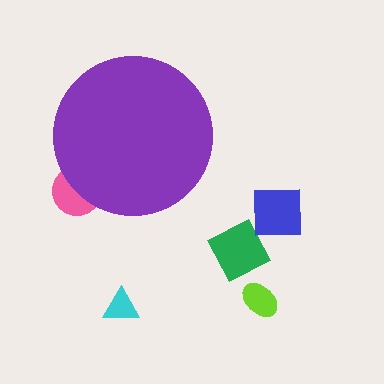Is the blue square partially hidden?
No, the blue square is fully visible.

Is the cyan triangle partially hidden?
No, the cyan triangle is fully visible.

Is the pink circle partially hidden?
Yes, the pink circle is partially hidden behind the purple circle.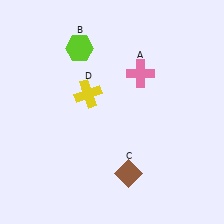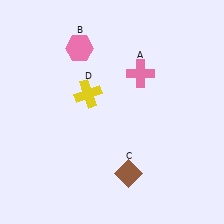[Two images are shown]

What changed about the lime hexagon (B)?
In Image 1, B is lime. In Image 2, it changed to pink.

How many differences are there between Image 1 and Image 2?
There is 1 difference between the two images.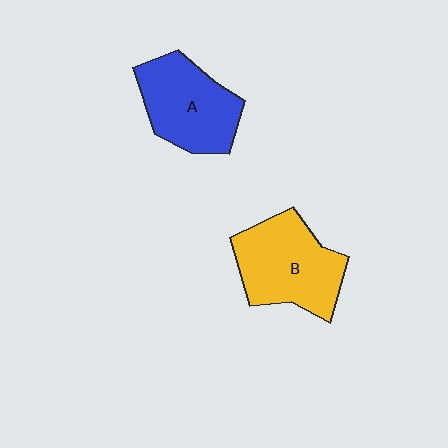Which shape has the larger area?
Shape B (yellow).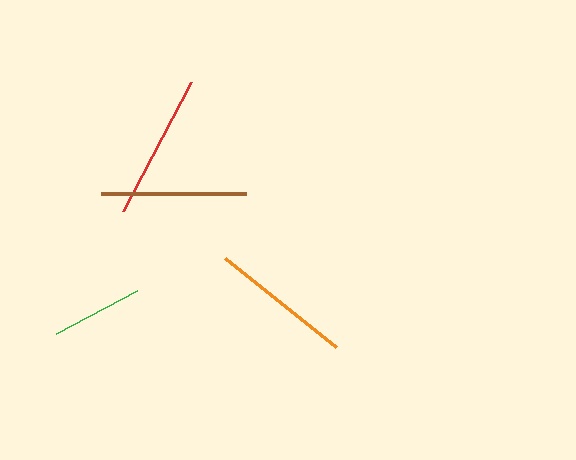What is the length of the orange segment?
The orange segment is approximately 142 pixels long.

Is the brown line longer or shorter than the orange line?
The brown line is longer than the orange line.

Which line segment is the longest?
The brown line is the longest at approximately 146 pixels.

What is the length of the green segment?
The green segment is approximately 91 pixels long.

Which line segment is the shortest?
The green line is the shortest at approximately 91 pixels.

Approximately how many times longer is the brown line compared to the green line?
The brown line is approximately 1.6 times the length of the green line.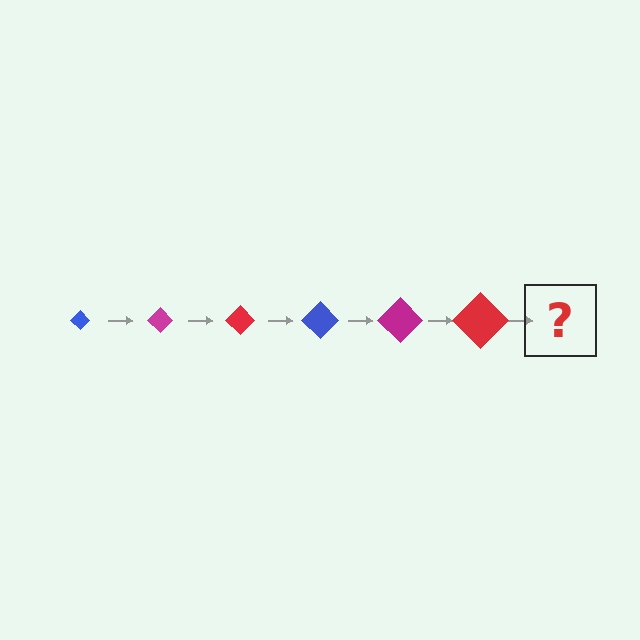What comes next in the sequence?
The next element should be a blue diamond, larger than the previous one.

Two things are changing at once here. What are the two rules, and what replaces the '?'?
The two rules are that the diamond grows larger each step and the color cycles through blue, magenta, and red. The '?' should be a blue diamond, larger than the previous one.